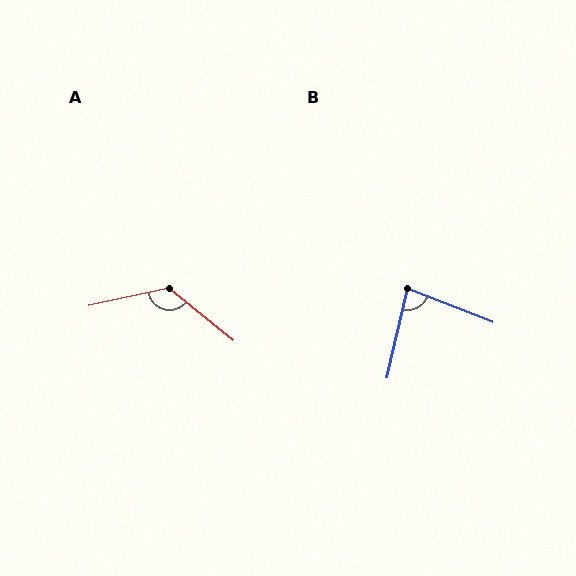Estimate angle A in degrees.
Approximately 128 degrees.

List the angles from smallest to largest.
B (81°), A (128°).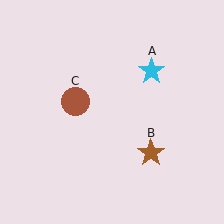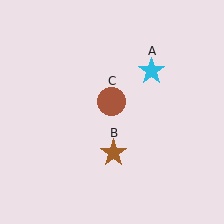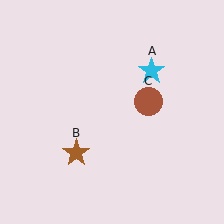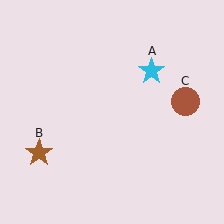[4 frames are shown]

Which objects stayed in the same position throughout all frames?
Cyan star (object A) remained stationary.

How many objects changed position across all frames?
2 objects changed position: brown star (object B), brown circle (object C).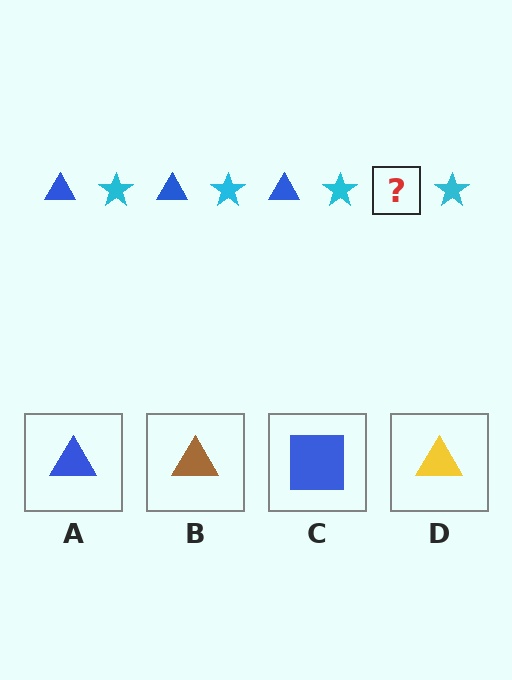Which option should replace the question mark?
Option A.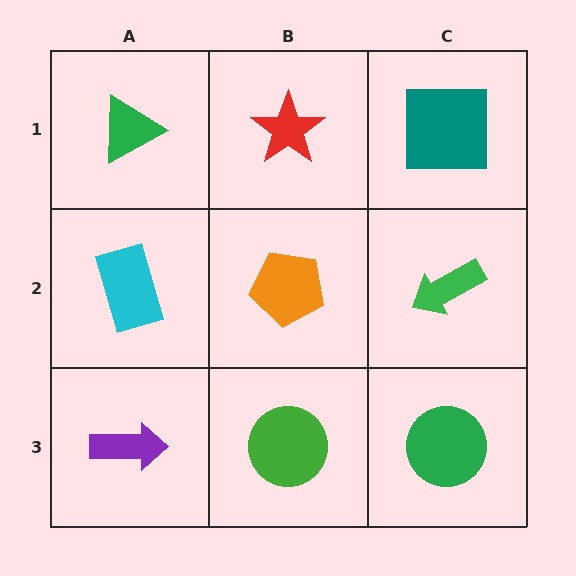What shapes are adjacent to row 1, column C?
A green arrow (row 2, column C), a red star (row 1, column B).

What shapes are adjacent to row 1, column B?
An orange pentagon (row 2, column B), a green triangle (row 1, column A), a teal square (row 1, column C).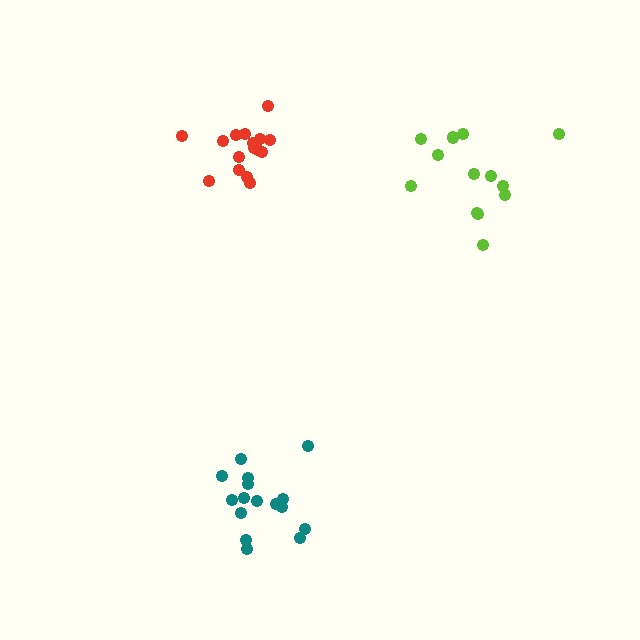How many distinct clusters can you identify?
There are 3 distinct clusters.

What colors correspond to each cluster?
The clusters are colored: lime, red, teal.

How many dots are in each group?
Group 1: 14 dots, Group 2: 16 dots, Group 3: 16 dots (46 total).